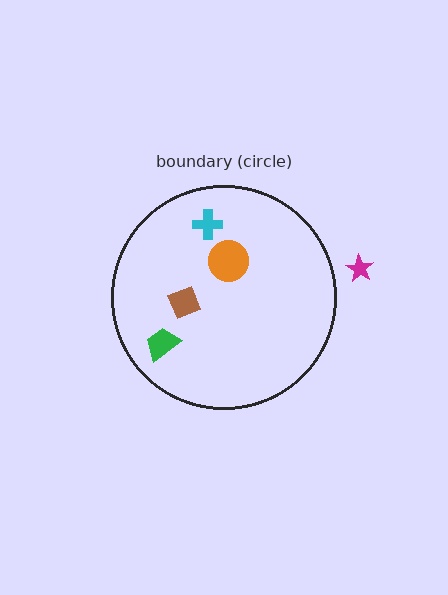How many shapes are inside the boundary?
4 inside, 1 outside.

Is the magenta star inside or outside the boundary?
Outside.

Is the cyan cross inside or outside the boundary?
Inside.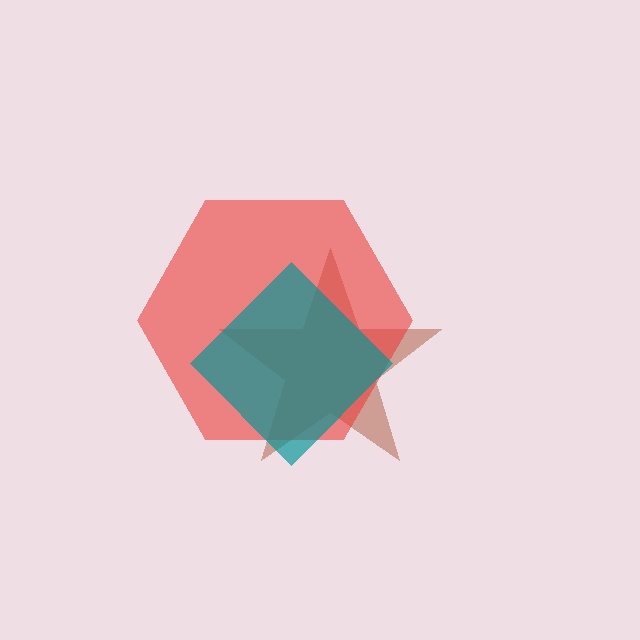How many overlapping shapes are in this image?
There are 3 overlapping shapes in the image.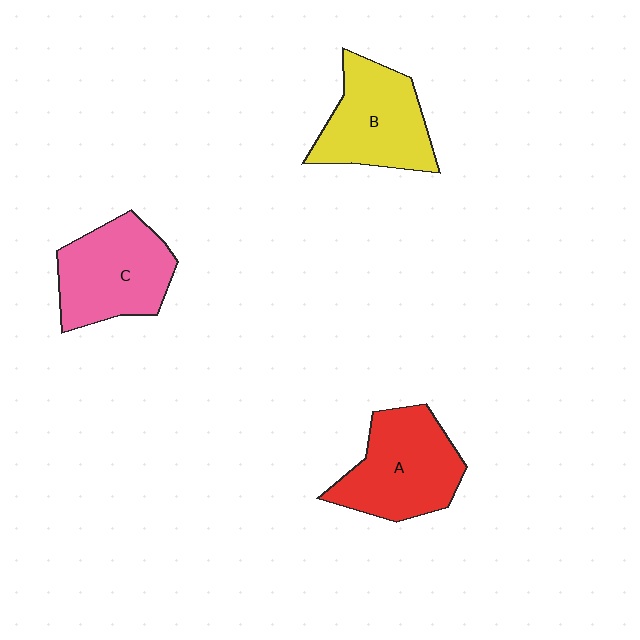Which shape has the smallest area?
Shape B (yellow).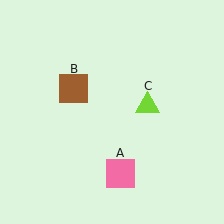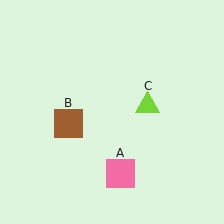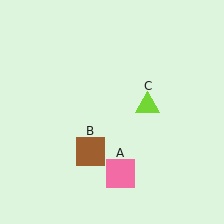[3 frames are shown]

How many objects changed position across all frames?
1 object changed position: brown square (object B).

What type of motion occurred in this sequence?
The brown square (object B) rotated counterclockwise around the center of the scene.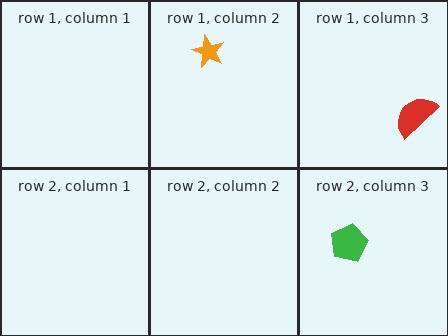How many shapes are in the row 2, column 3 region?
1.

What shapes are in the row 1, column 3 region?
The red semicircle.